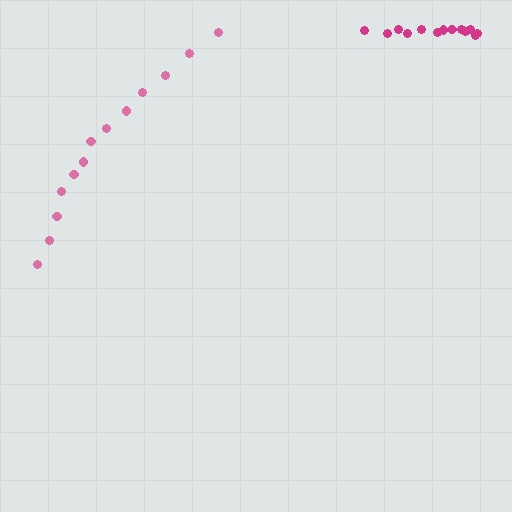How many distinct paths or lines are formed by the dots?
There are 2 distinct paths.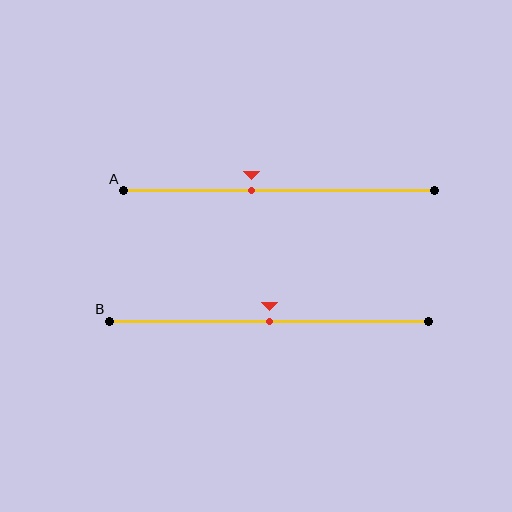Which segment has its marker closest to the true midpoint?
Segment B has its marker closest to the true midpoint.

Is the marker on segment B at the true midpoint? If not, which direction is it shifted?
Yes, the marker on segment B is at the true midpoint.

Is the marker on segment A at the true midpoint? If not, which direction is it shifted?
No, the marker on segment A is shifted to the left by about 9% of the segment length.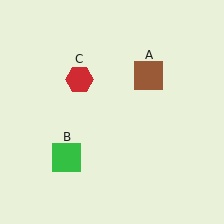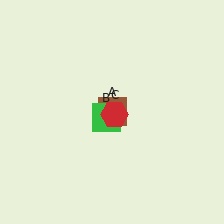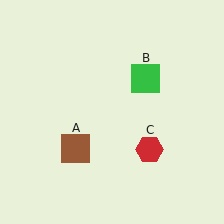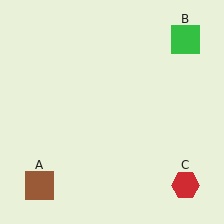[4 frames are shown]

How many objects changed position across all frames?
3 objects changed position: brown square (object A), green square (object B), red hexagon (object C).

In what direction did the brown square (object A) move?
The brown square (object A) moved down and to the left.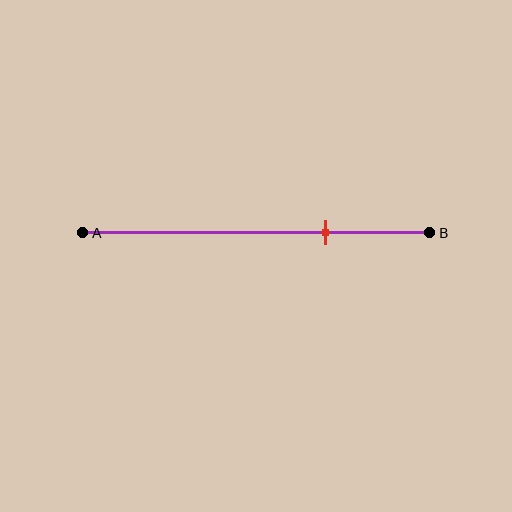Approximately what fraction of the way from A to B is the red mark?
The red mark is approximately 70% of the way from A to B.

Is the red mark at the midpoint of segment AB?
No, the mark is at about 70% from A, not at the 50% midpoint.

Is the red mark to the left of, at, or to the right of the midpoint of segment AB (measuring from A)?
The red mark is to the right of the midpoint of segment AB.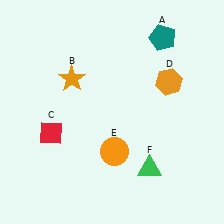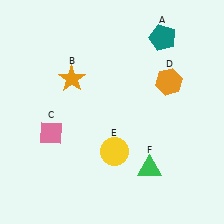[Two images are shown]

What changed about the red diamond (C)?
In Image 1, C is red. In Image 2, it changed to pink.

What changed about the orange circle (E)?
In Image 1, E is orange. In Image 2, it changed to yellow.